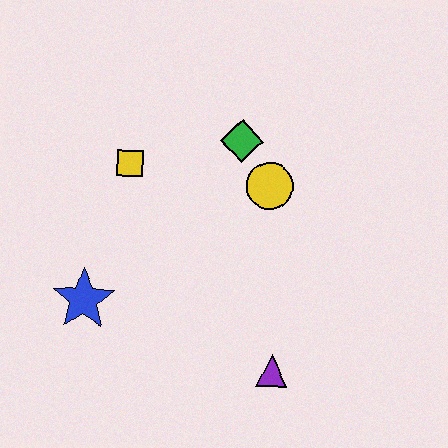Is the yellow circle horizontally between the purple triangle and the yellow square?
Yes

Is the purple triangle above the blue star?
No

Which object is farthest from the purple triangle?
The yellow square is farthest from the purple triangle.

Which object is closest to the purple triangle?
The yellow circle is closest to the purple triangle.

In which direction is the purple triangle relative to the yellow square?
The purple triangle is below the yellow square.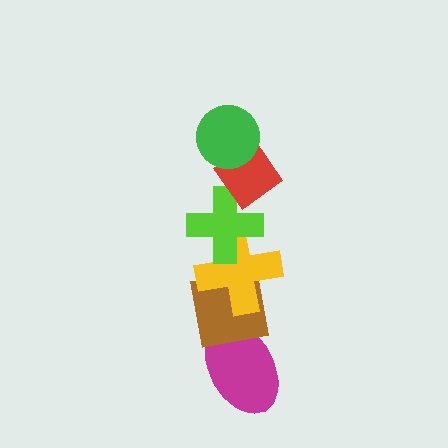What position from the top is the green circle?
The green circle is 1st from the top.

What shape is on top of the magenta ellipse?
The brown square is on top of the magenta ellipse.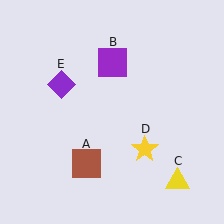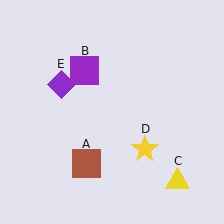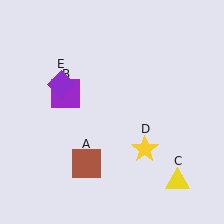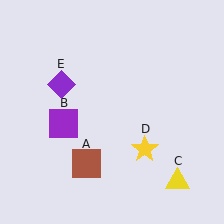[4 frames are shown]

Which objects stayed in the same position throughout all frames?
Brown square (object A) and yellow triangle (object C) and yellow star (object D) and purple diamond (object E) remained stationary.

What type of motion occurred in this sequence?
The purple square (object B) rotated counterclockwise around the center of the scene.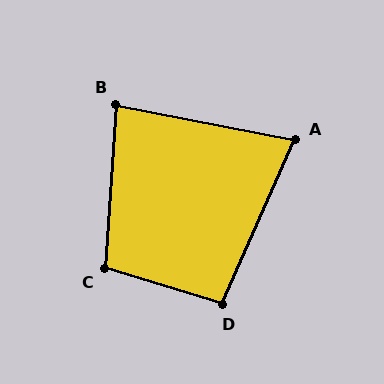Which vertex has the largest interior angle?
C, at approximately 103 degrees.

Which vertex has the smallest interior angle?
A, at approximately 77 degrees.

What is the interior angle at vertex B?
Approximately 83 degrees (acute).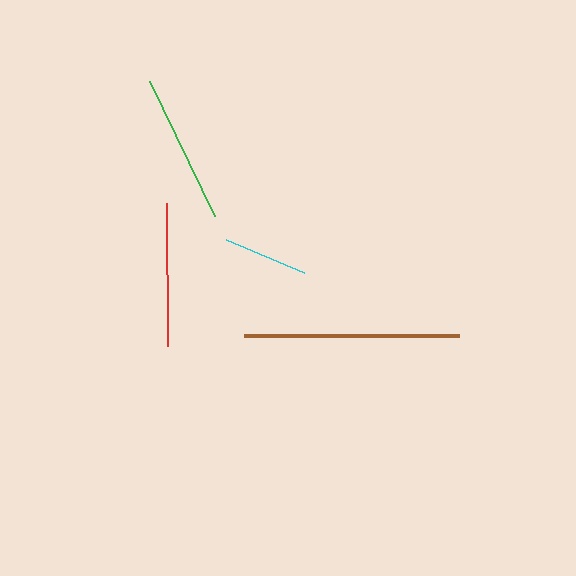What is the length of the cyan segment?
The cyan segment is approximately 84 pixels long.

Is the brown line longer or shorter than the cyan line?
The brown line is longer than the cyan line.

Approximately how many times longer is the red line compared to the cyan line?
The red line is approximately 1.7 times the length of the cyan line.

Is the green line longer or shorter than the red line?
The green line is longer than the red line.